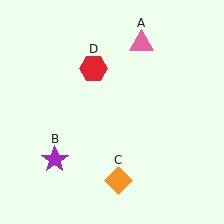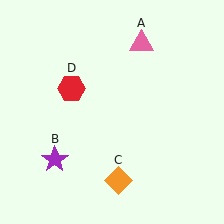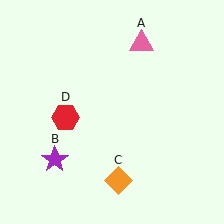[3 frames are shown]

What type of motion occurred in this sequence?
The red hexagon (object D) rotated counterclockwise around the center of the scene.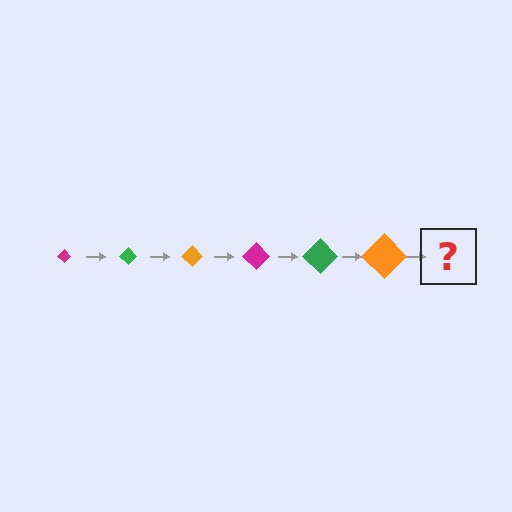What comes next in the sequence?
The next element should be a magenta diamond, larger than the previous one.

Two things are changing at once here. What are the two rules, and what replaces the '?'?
The two rules are that the diamond grows larger each step and the color cycles through magenta, green, and orange. The '?' should be a magenta diamond, larger than the previous one.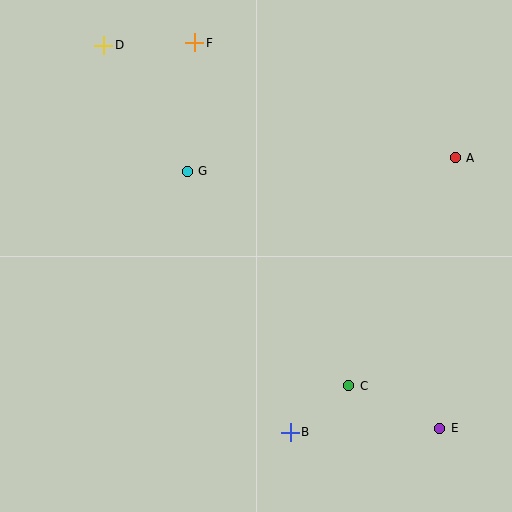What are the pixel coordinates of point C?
Point C is at (348, 386).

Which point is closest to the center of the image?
Point G at (187, 171) is closest to the center.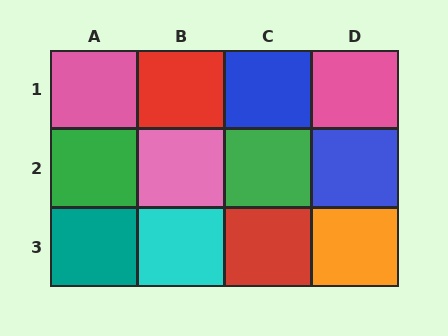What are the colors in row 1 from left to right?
Pink, red, blue, pink.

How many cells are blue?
2 cells are blue.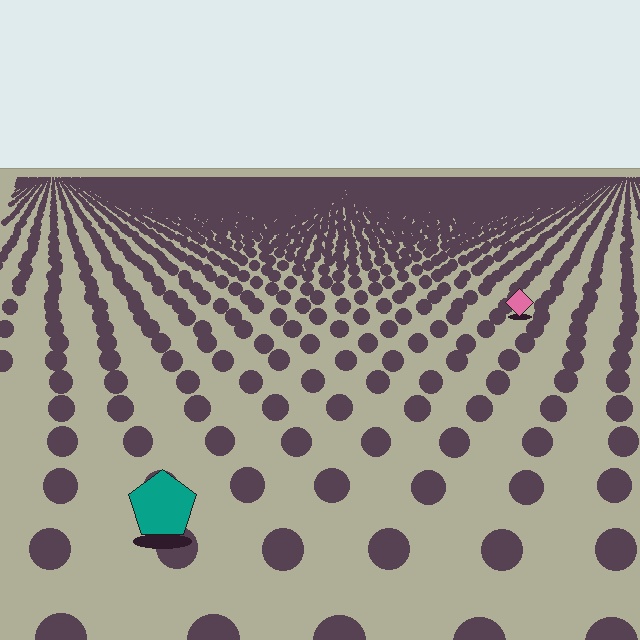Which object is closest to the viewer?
The teal pentagon is closest. The texture marks near it are larger and more spread out.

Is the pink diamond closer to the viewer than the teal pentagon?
No. The teal pentagon is closer — you can tell from the texture gradient: the ground texture is coarser near it.